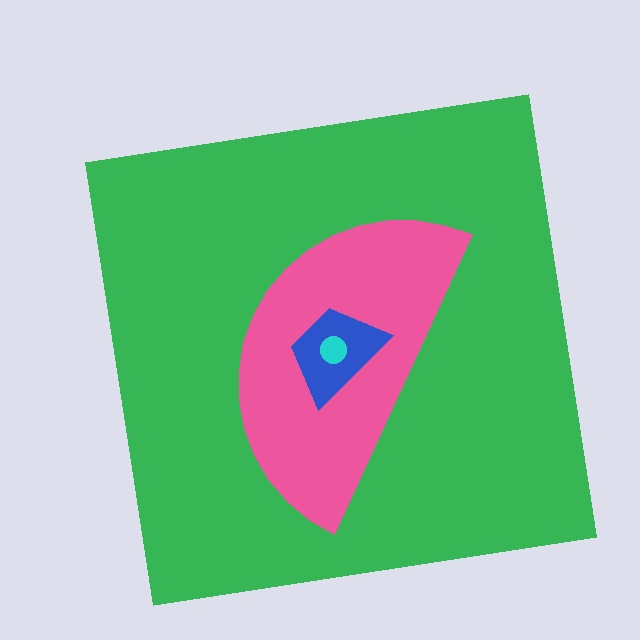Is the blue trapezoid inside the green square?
Yes.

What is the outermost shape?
The green square.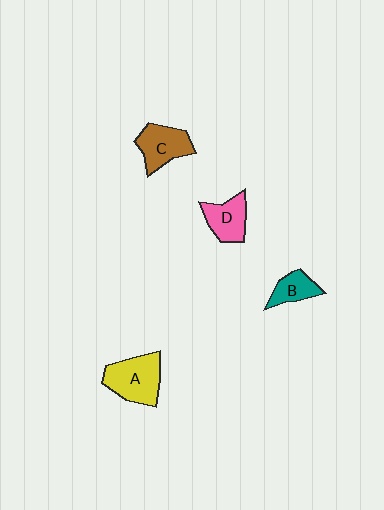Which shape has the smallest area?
Shape B (teal).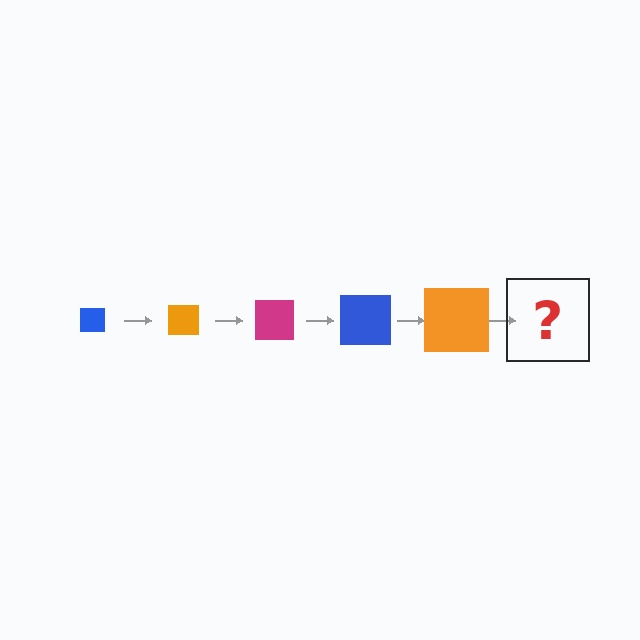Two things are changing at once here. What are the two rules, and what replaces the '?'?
The two rules are that the square grows larger each step and the color cycles through blue, orange, and magenta. The '?' should be a magenta square, larger than the previous one.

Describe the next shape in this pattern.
It should be a magenta square, larger than the previous one.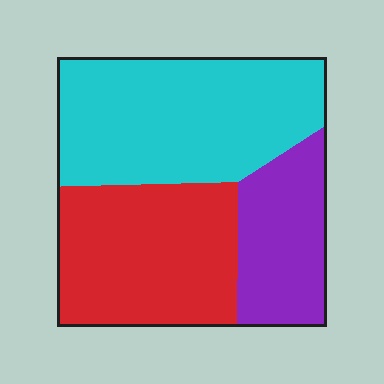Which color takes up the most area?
Cyan, at roughly 45%.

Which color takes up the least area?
Purple, at roughly 20%.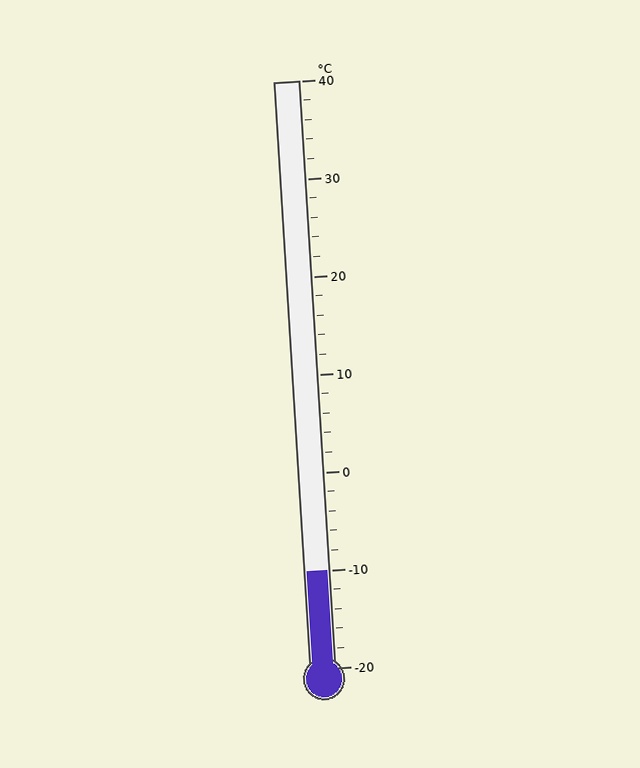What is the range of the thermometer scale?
The thermometer scale ranges from -20°C to 40°C.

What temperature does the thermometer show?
The thermometer shows approximately -10°C.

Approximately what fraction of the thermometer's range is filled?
The thermometer is filled to approximately 15% of its range.